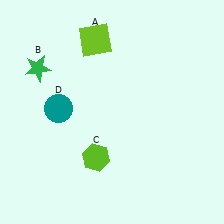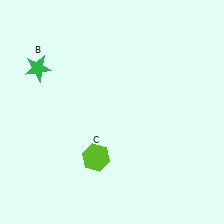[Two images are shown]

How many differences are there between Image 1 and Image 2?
There are 2 differences between the two images.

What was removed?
The teal circle (D), the lime square (A) were removed in Image 2.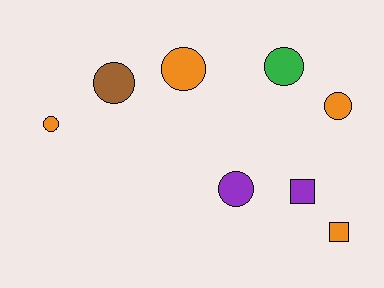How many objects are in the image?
There are 8 objects.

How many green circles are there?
There is 1 green circle.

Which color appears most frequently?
Orange, with 4 objects.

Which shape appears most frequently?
Circle, with 6 objects.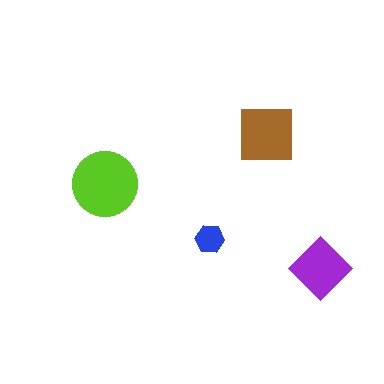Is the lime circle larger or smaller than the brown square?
Larger.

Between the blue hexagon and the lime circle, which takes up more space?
The lime circle.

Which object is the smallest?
The blue hexagon.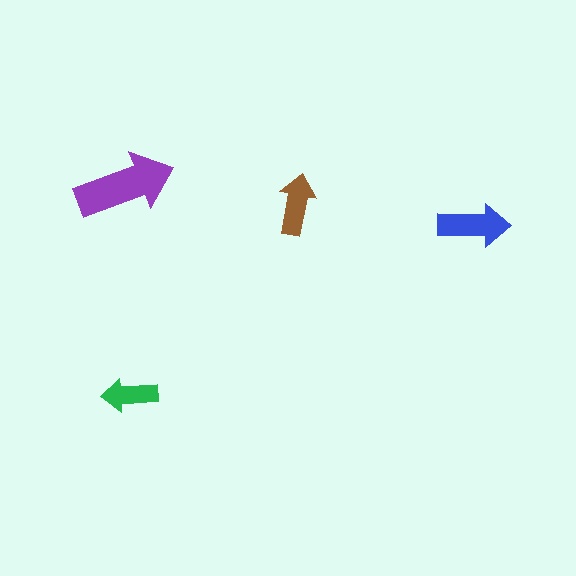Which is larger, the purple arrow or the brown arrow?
The purple one.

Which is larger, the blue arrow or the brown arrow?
The blue one.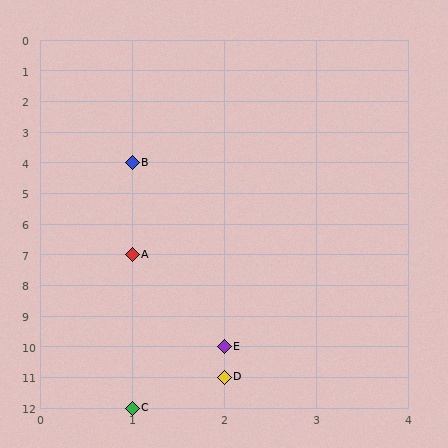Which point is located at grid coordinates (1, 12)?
Point C is at (1, 12).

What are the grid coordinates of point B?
Point B is at grid coordinates (1, 4).